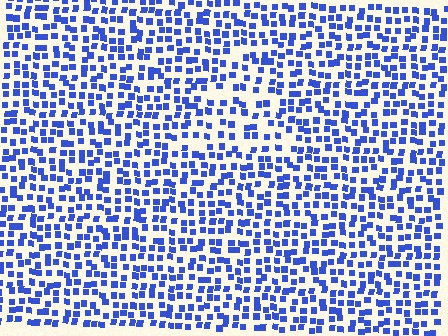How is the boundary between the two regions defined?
The boundary is defined by a change in element density (approximately 1.6x ratio). All elements are the same color, size, and shape.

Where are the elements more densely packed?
The elements are more densely packed outside the triangle boundary.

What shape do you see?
I see a triangle.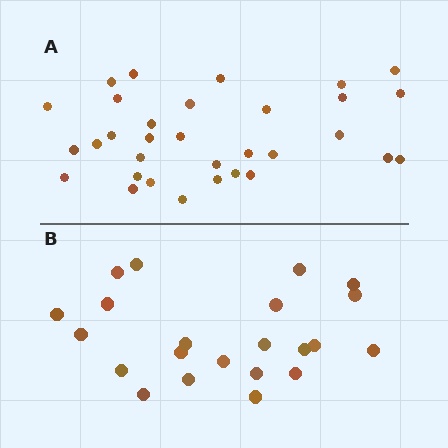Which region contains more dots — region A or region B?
Region A (the top region) has more dots.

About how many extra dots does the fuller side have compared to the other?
Region A has roughly 10 or so more dots than region B.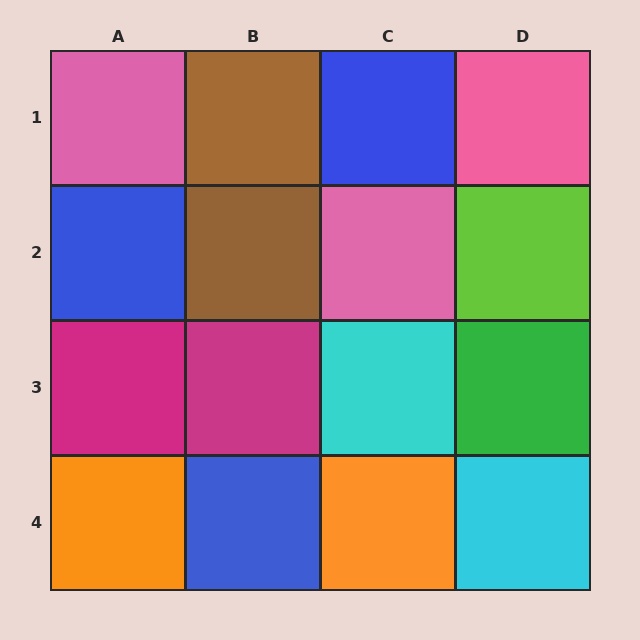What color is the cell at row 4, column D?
Cyan.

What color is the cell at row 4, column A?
Orange.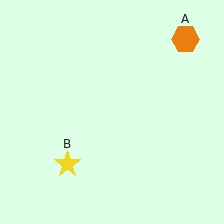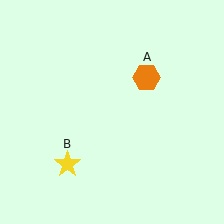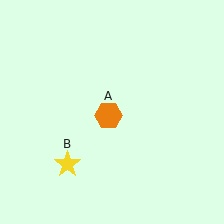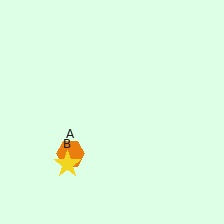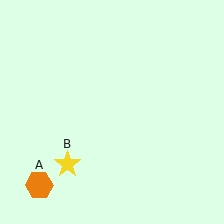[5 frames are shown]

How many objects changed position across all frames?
1 object changed position: orange hexagon (object A).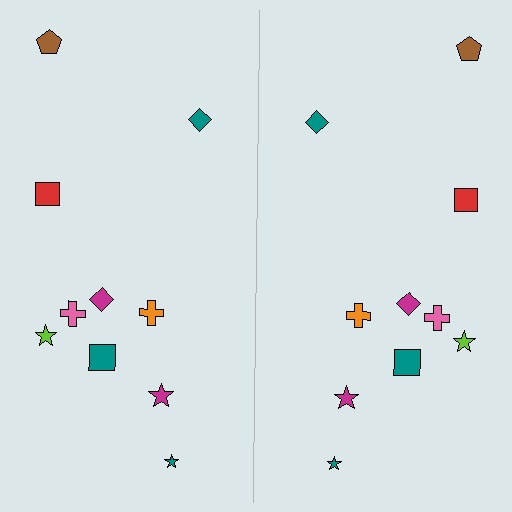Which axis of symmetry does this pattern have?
The pattern has a vertical axis of symmetry running through the center of the image.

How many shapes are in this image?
There are 20 shapes in this image.